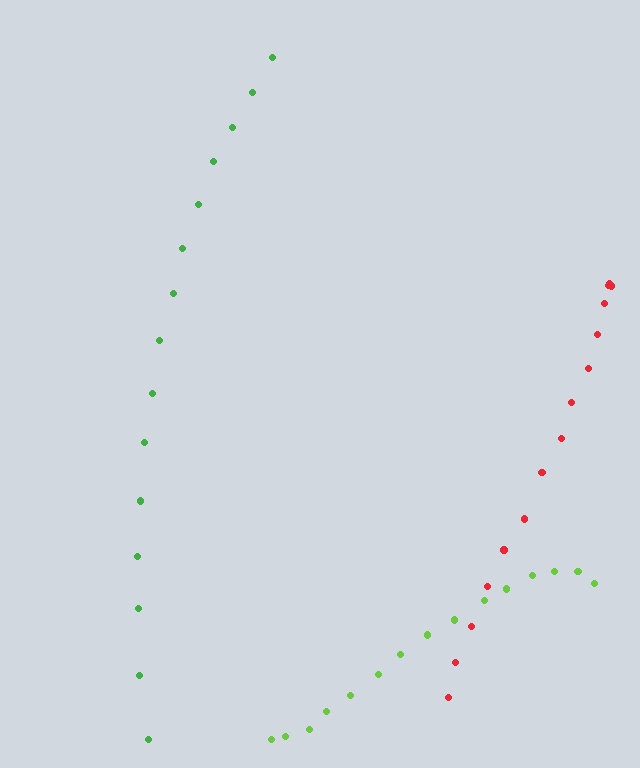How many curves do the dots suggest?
There are 3 distinct paths.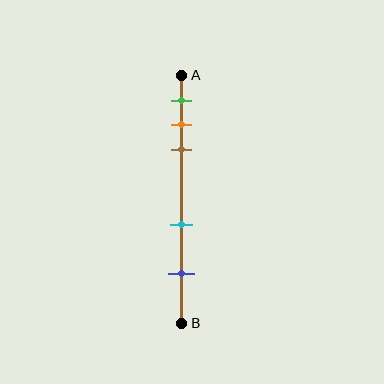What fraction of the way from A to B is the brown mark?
The brown mark is approximately 30% (0.3) of the way from A to B.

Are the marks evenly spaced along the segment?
No, the marks are not evenly spaced.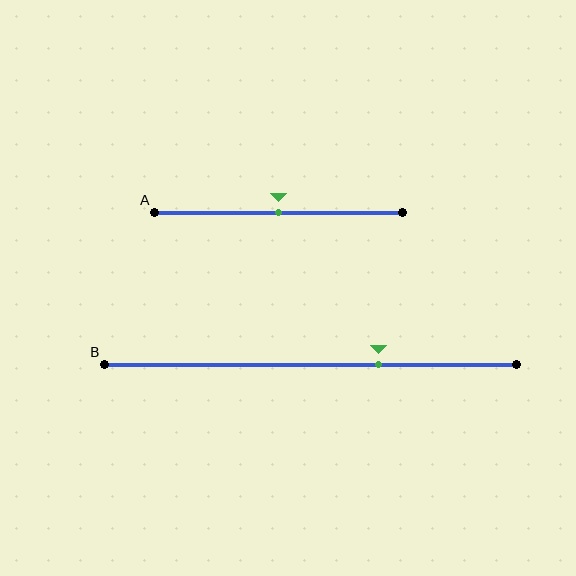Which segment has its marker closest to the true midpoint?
Segment A has its marker closest to the true midpoint.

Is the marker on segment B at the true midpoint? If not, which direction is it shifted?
No, the marker on segment B is shifted to the right by about 17% of the segment length.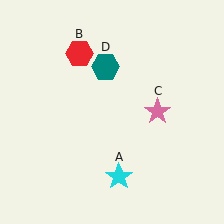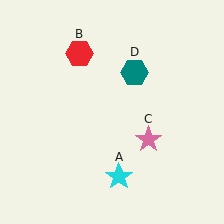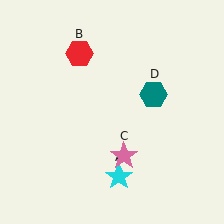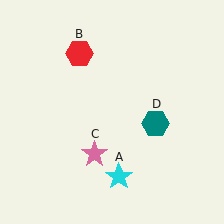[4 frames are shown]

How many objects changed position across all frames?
2 objects changed position: pink star (object C), teal hexagon (object D).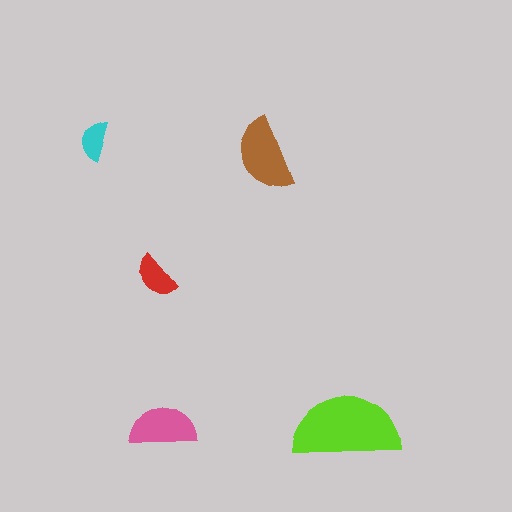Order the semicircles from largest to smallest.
the lime one, the brown one, the pink one, the red one, the cyan one.